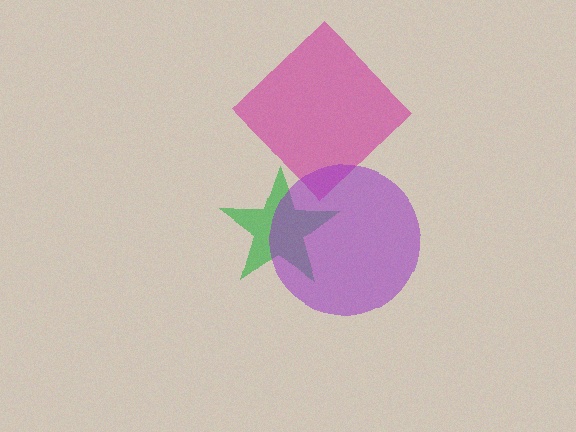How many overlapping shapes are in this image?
There are 3 overlapping shapes in the image.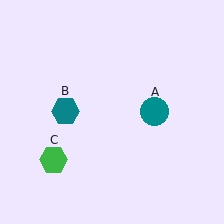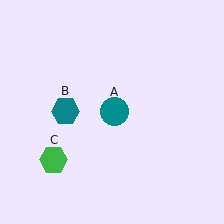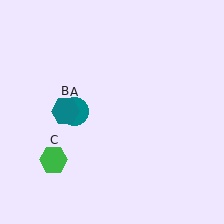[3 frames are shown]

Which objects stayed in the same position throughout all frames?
Teal hexagon (object B) and green hexagon (object C) remained stationary.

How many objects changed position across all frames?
1 object changed position: teal circle (object A).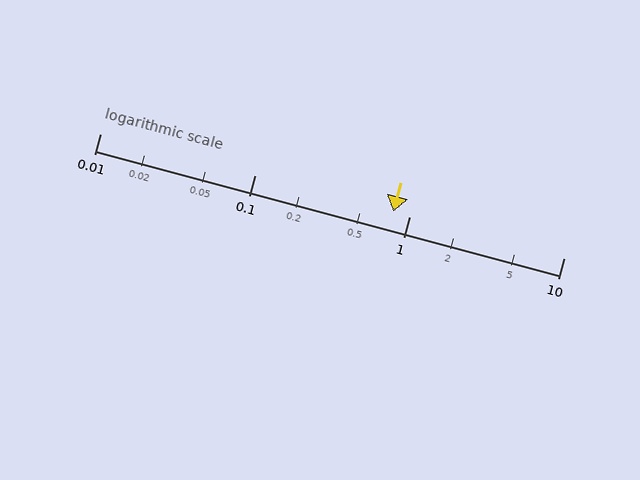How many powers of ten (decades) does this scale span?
The scale spans 3 decades, from 0.01 to 10.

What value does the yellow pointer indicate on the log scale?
The pointer indicates approximately 0.79.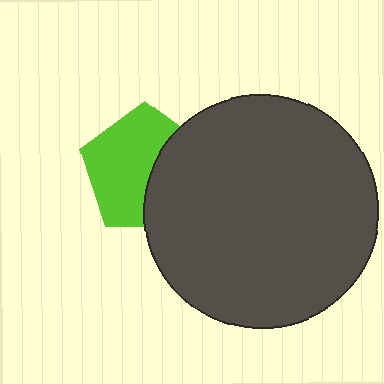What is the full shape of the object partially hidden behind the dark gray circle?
The partially hidden object is a lime pentagon.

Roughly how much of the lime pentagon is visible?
About half of it is visible (roughly 60%).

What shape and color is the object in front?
The object in front is a dark gray circle.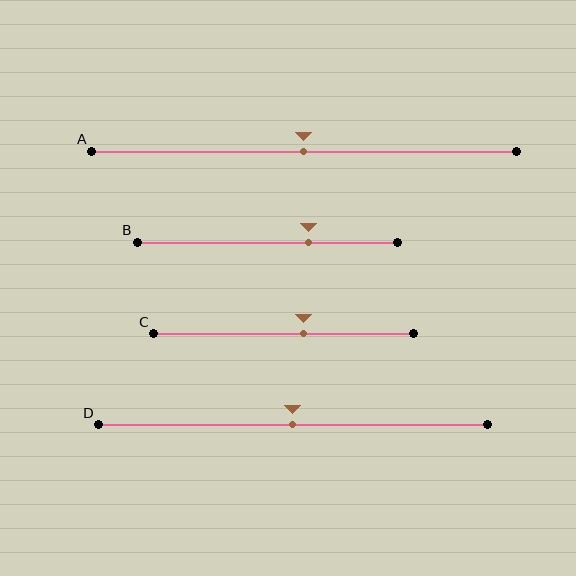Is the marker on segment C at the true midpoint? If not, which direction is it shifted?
No, the marker on segment C is shifted to the right by about 8% of the segment length.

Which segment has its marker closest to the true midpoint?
Segment A has its marker closest to the true midpoint.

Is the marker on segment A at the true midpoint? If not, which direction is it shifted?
Yes, the marker on segment A is at the true midpoint.